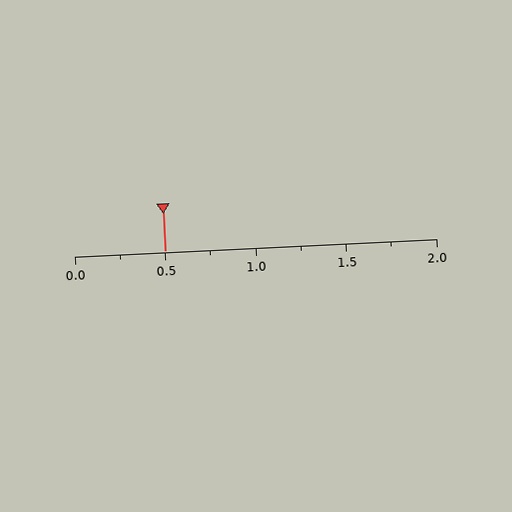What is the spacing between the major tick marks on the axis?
The major ticks are spaced 0.5 apart.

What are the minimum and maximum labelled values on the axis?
The axis runs from 0.0 to 2.0.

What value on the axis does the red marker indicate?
The marker indicates approximately 0.5.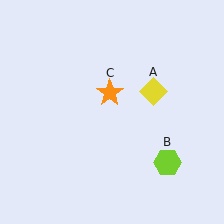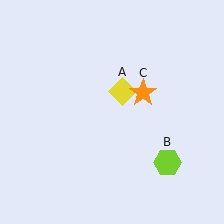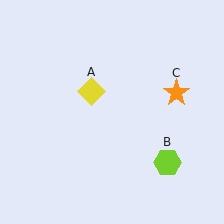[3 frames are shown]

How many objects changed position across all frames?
2 objects changed position: yellow diamond (object A), orange star (object C).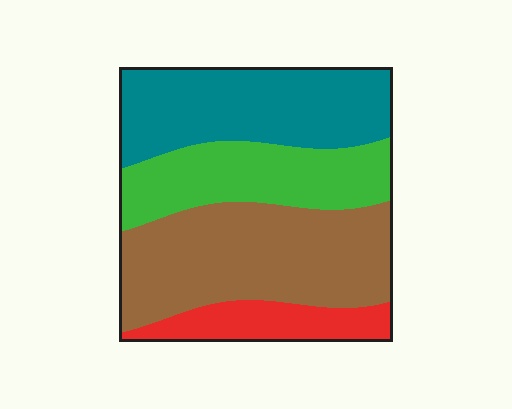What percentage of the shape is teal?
Teal covers roughly 30% of the shape.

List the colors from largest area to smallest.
From largest to smallest: brown, teal, green, red.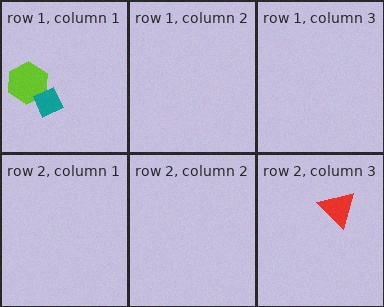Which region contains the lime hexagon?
The row 1, column 1 region.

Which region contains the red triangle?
The row 2, column 3 region.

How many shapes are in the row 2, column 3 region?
1.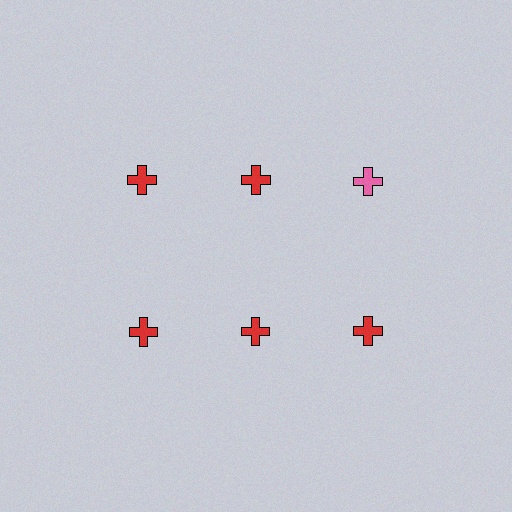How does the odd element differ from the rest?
It has a different color: pink instead of red.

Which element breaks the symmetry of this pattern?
The pink cross in the top row, center column breaks the symmetry. All other shapes are red crosses.